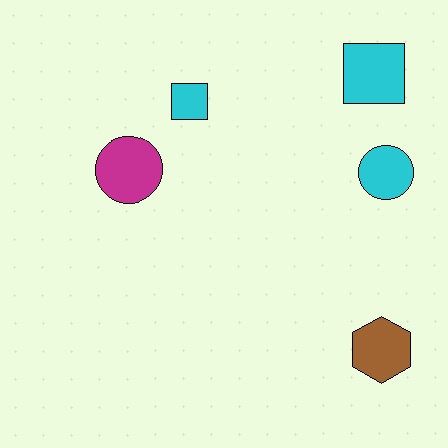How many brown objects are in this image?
There is 1 brown object.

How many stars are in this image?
There are no stars.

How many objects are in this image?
There are 5 objects.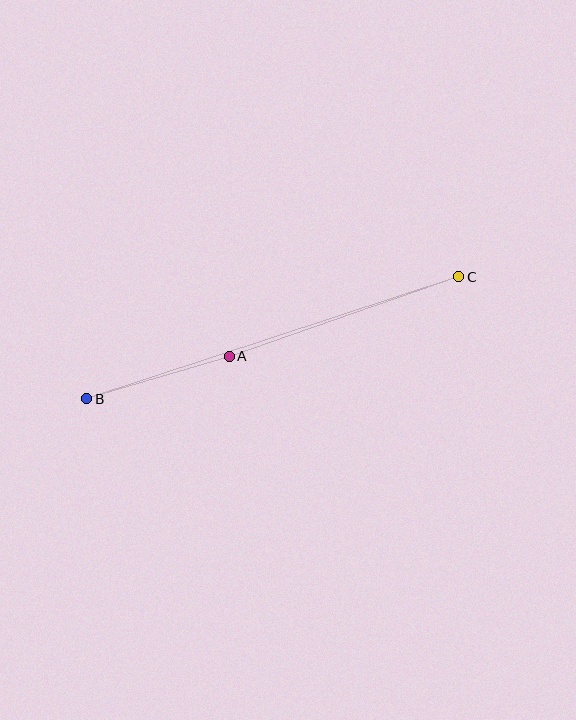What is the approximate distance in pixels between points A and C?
The distance between A and C is approximately 243 pixels.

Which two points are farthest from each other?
Points B and C are farthest from each other.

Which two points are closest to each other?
Points A and B are closest to each other.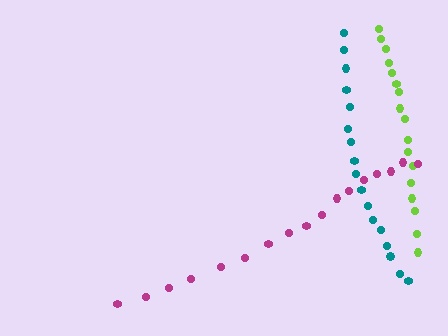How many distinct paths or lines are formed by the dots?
There are 3 distinct paths.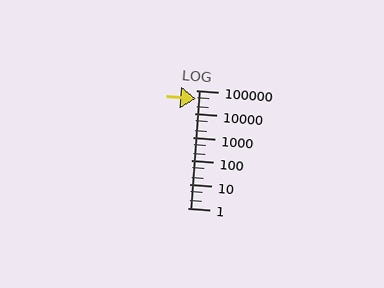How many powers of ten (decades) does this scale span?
The scale spans 5 decades, from 1 to 100000.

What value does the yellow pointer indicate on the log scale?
The pointer indicates approximately 44000.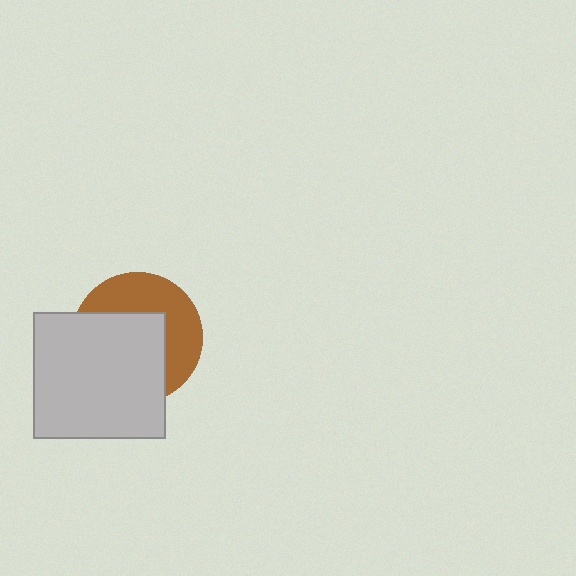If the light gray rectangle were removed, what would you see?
You would see the complete brown circle.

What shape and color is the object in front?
The object in front is a light gray rectangle.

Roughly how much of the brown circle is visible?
A small part of it is visible (roughly 44%).